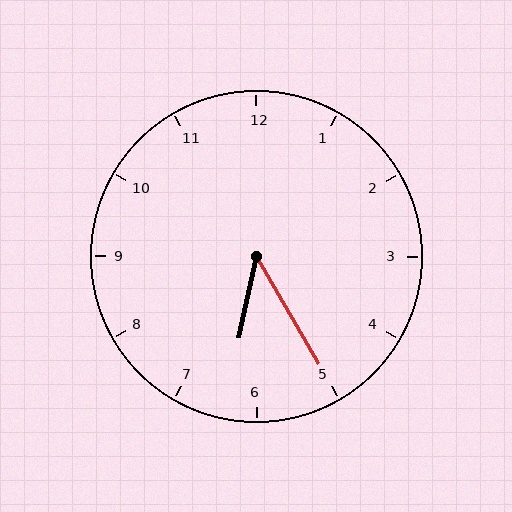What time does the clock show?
6:25.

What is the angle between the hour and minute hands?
Approximately 42 degrees.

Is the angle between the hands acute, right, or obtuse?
It is acute.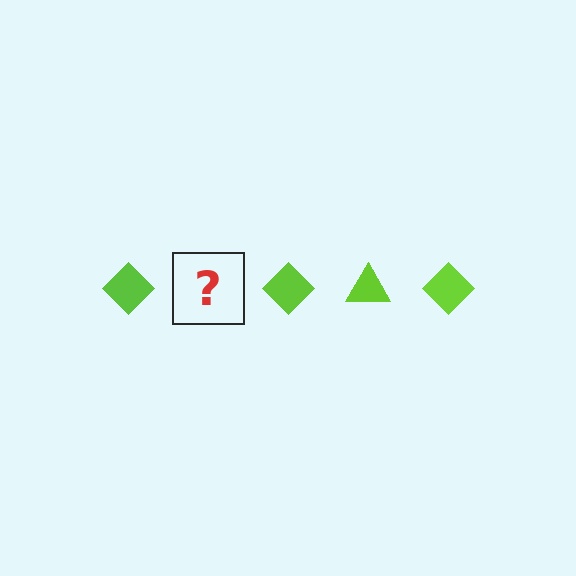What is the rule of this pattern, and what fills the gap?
The rule is that the pattern cycles through diamond, triangle shapes in lime. The gap should be filled with a lime triangle.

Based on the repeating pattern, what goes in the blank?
The blank should be a lime triangle.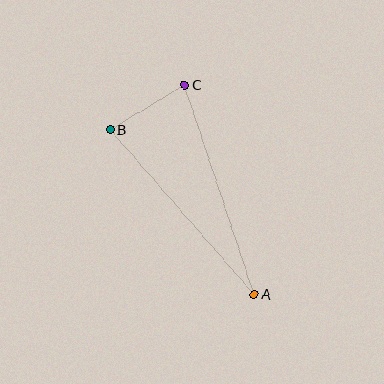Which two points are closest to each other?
Points B and C are closest to each other.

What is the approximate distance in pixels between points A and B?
The distance between A and B is approximately 219 pixels.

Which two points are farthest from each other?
Points A and C are farthest from each other.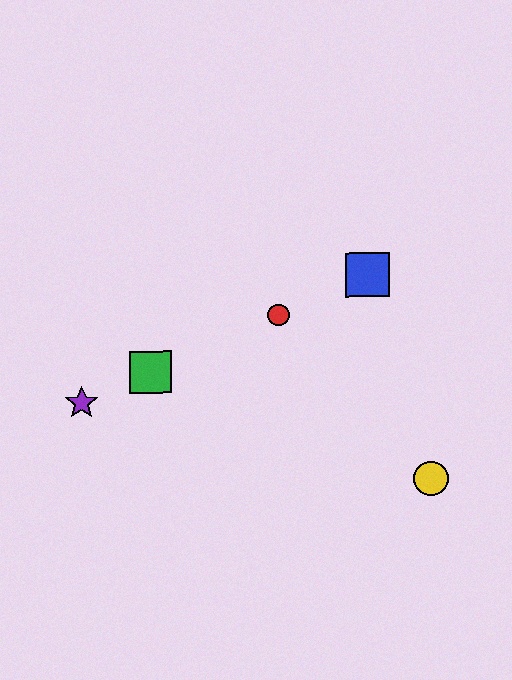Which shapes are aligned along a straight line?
The red circle, the blue square, the green square, the purple star are aligned along a straight line.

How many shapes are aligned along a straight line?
4 shapes (the red circle, the blue square, the green square, the purple star) are aligned along a straight line.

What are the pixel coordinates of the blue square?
The blue square is at (367, 275).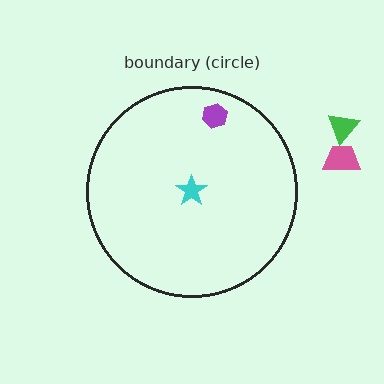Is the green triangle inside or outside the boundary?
Outside.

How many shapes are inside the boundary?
2 inside, 2 outside.